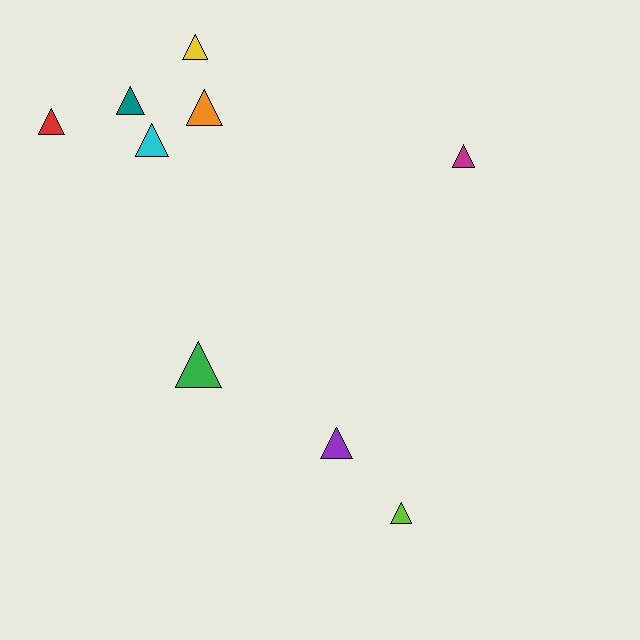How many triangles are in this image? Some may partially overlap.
There are 9 triangles.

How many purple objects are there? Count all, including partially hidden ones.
There is 1 purple object.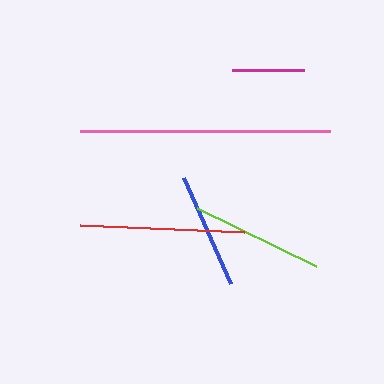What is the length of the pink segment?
The pink segment is approximately 251 pixels long.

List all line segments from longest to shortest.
From longest to shortest: pink, red, lime, blue, magenta.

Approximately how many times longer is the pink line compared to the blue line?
The pink line is approximately 2.2 times the length of the blue line.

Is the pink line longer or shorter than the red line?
The pink line is longer than the red line.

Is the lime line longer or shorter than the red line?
The red line is longer than the lime line.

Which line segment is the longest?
The pink line is the longest at approximately 251 pixels.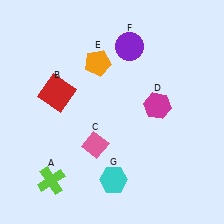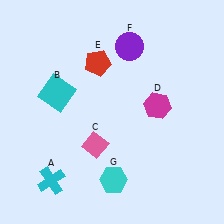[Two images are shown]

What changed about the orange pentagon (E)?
In Image 1, E is orange. In Image 2, it changed to red.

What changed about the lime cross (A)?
In Image 1, A is lime. In Image 2, it changed to cyan.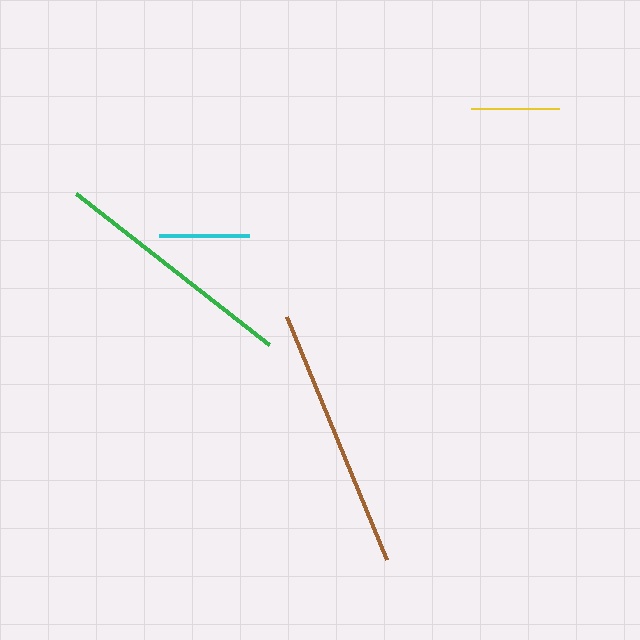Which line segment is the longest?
The brown line is the longest at approximately 263 pixels.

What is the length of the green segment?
The green segment is approximately 245 pixels long.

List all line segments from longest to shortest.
From longest to shortest: brown, green, cyan, yellow.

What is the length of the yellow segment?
The yellow segment is approximately 88 pixels long.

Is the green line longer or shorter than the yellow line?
The green line is longer than the yellow line.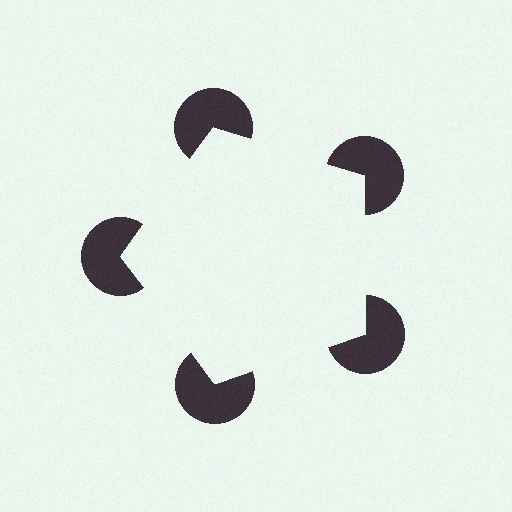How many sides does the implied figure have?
5 sides.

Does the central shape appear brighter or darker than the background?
It typically appears slightly brighter than the background, even though no actual brightness change is drawn.